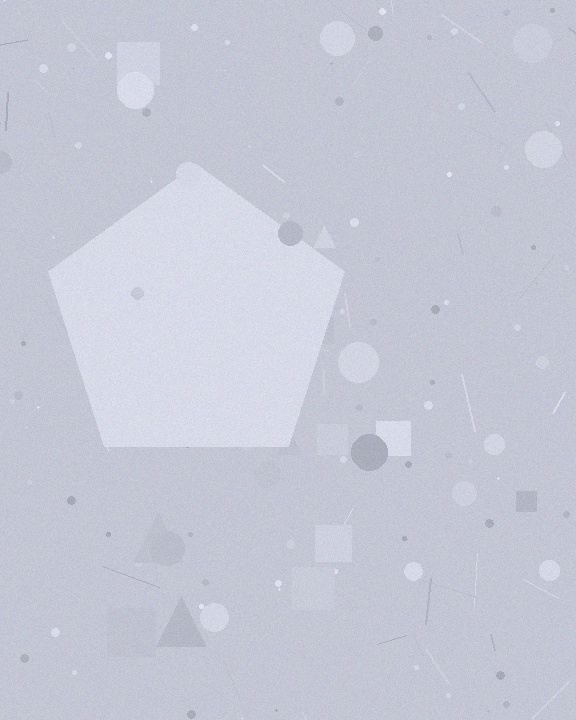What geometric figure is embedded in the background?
A pentagon is embedded in the background.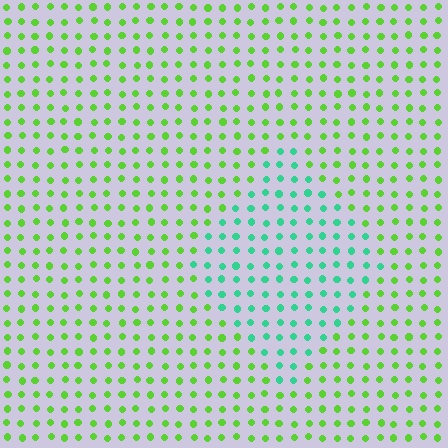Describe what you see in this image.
The image is filled with small lime elements in a uniform arrangement. A diamond-shaped region is visible where the elements are tinted to a slightly different hue, forming a subtle color boundary.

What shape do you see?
I see a diamond.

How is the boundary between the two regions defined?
The boundary is defined purely by a slight shift in hue (about 50 degrees). Spacing, size, and orientation are identical on both sides.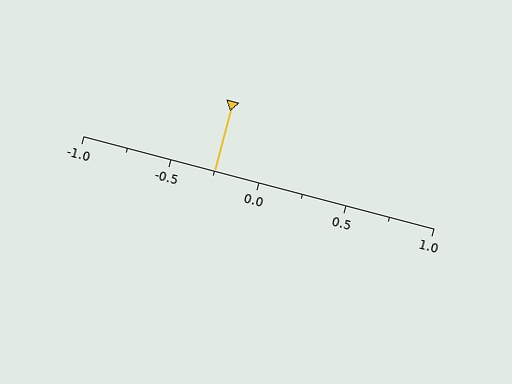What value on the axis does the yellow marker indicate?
The marker indicates approximately -0.25.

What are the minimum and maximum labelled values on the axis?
The axis runs from -1.0 to 1.0.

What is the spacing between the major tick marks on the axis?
The major ticks are spaced 0.5 apart.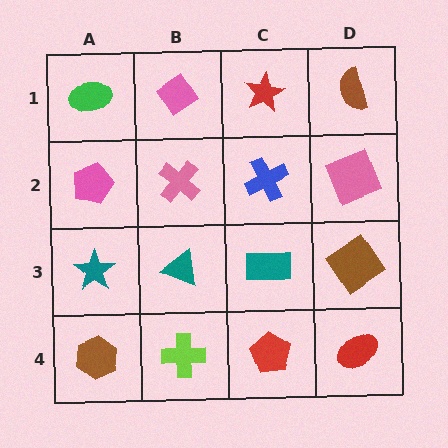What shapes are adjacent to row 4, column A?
A teal star (row 3, column A), a lime cross (row 4, column B).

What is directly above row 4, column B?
A teal triangle.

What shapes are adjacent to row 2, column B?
A pink diamond (row 1, column B), a teal triangle (row 3, column B), a pink pentagon (row 2, column A), a blue cross (row 2, column C).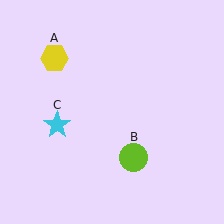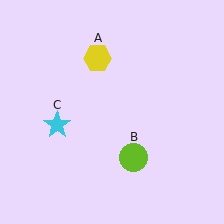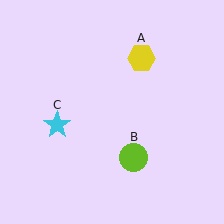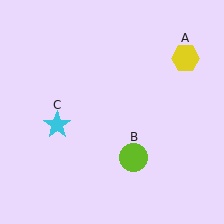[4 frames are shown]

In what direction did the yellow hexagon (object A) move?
The yellow hexagon (object A) moved right.